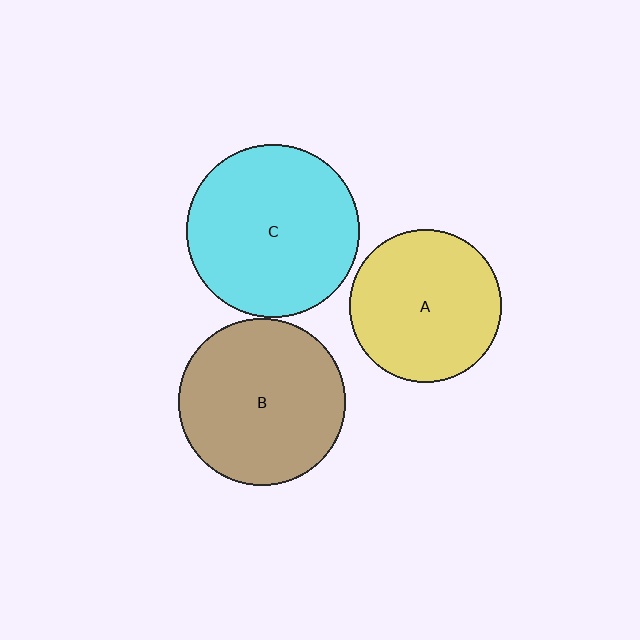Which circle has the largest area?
Circle C (cyan).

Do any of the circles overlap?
No, none of the circles overlap.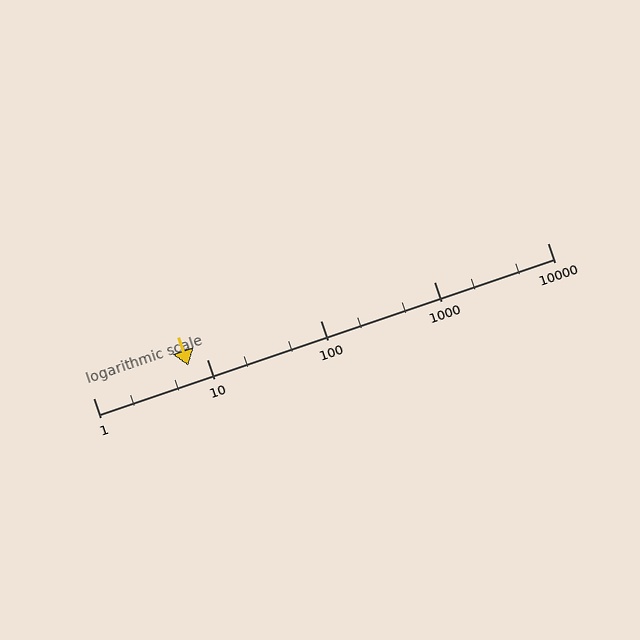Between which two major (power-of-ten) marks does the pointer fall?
The pointer is between 1 and 10.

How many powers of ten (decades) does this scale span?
The scale spans 4 decades, from 1 to 10000.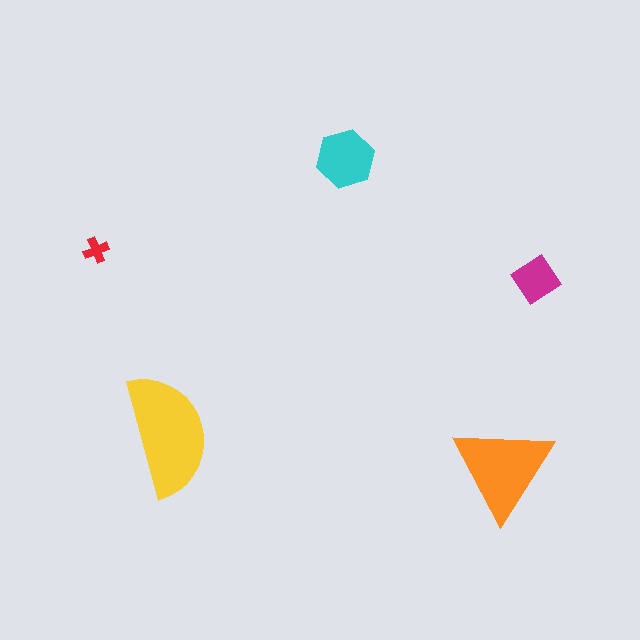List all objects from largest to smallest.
The yellow semicircle, the orange triangle, the cyan hexagon, the magenta diamond, the red cross.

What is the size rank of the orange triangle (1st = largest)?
2nd.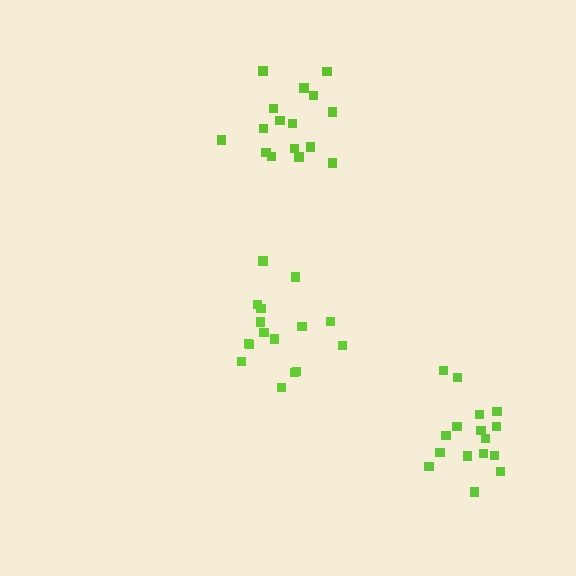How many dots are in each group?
Group 1: 16 dots, Group 2: 16 dots, Group 3: 16 dots (48 total).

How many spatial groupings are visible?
There are 3 spatial groupings.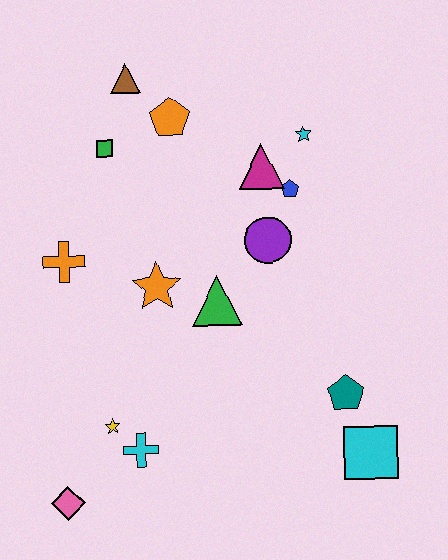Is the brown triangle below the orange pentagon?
No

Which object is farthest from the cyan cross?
The brown triangle is farthest from the cyan cross.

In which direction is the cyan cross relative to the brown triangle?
The cyan cross is below the brown triangle.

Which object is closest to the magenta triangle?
The blue pentagon is closest to the magenta triangle.